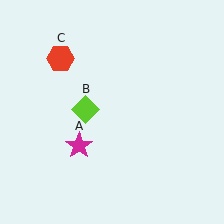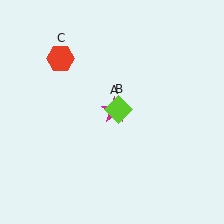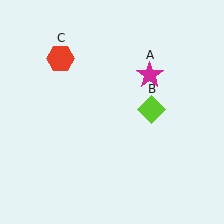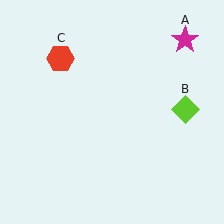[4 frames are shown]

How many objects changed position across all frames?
2 objects changed position: magenta star (object A), lime diamond (object B).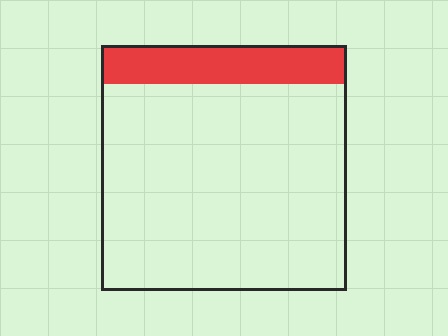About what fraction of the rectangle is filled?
About one sixth (1/6).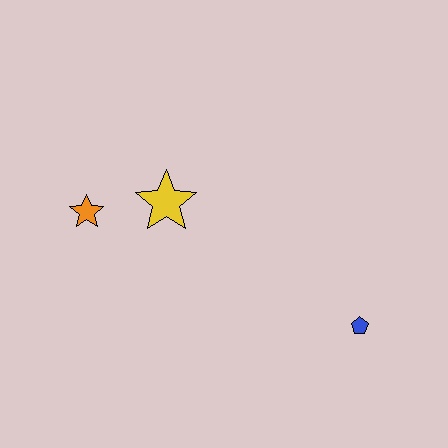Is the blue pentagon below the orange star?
Yes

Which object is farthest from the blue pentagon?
The orange star is farthest from the blue pentagon.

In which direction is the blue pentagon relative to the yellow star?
The blue pentagon is to the right of the yellow star.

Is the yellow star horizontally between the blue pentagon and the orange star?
Yes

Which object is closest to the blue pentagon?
The yellow star is closest to the blue pentagon.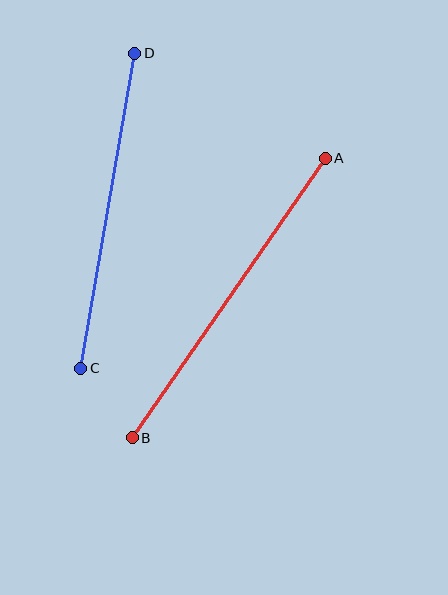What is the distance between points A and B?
The distance is approximately 340 pixels.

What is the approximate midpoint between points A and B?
The midpoint is at approximately (229, 298) pixels.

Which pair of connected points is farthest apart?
Points A and B are farthest apart.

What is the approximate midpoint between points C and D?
The midpoint is at approximately (108, 211) pixels.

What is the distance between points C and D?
The distance is approximately 319 pixels.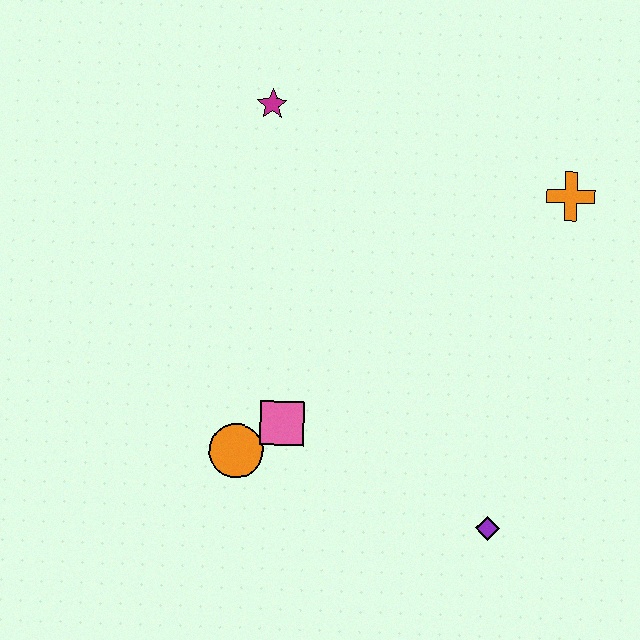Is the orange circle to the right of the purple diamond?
No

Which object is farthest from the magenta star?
The purple diamond is farthest from the magenta star.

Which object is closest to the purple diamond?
The pink square is closest to the purple diamond.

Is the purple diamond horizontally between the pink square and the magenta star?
No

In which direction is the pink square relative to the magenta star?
The pink square is below the magenta star.